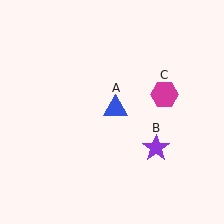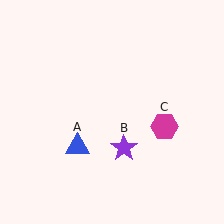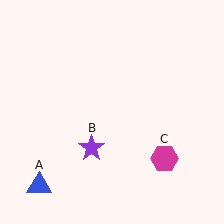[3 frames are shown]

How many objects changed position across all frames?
3 objects changed position: blue triangle (object A), purple star (object B), magenta hexagon (object C).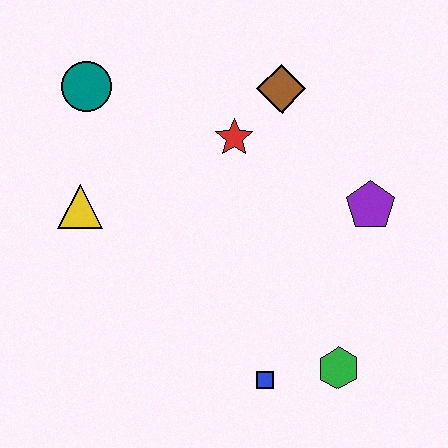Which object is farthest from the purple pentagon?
The teal circle is farthest from the purple pentagon.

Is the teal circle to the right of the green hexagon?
No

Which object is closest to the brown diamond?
The red star is closest to the brown diamond.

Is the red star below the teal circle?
Yes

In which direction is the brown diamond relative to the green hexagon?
The brown diamond is above the green hexagon.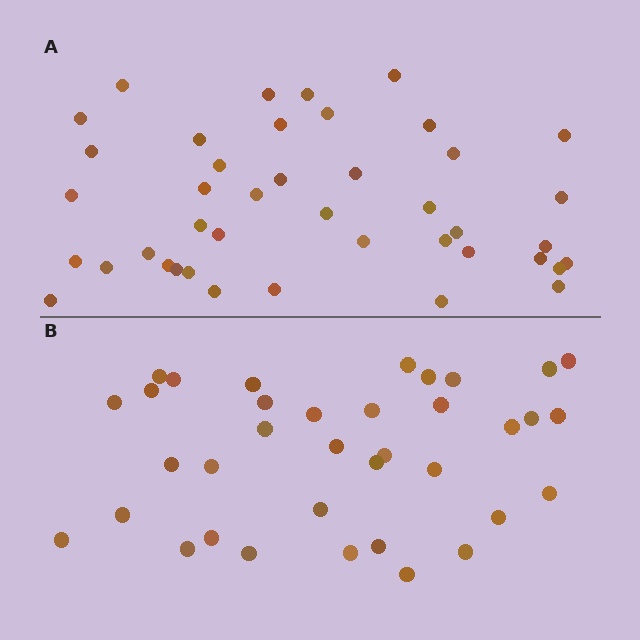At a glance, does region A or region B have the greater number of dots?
Region A (the top region) has more dots.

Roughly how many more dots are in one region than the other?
Region A has about 6 more dots than region B.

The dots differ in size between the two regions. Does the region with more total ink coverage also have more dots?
No. Region B has more total ink coverage because its dots are larger, but region A actually contains more individual dots. Total area can be misleading — the number of items is what matters here.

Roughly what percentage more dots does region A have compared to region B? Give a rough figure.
About 15% more.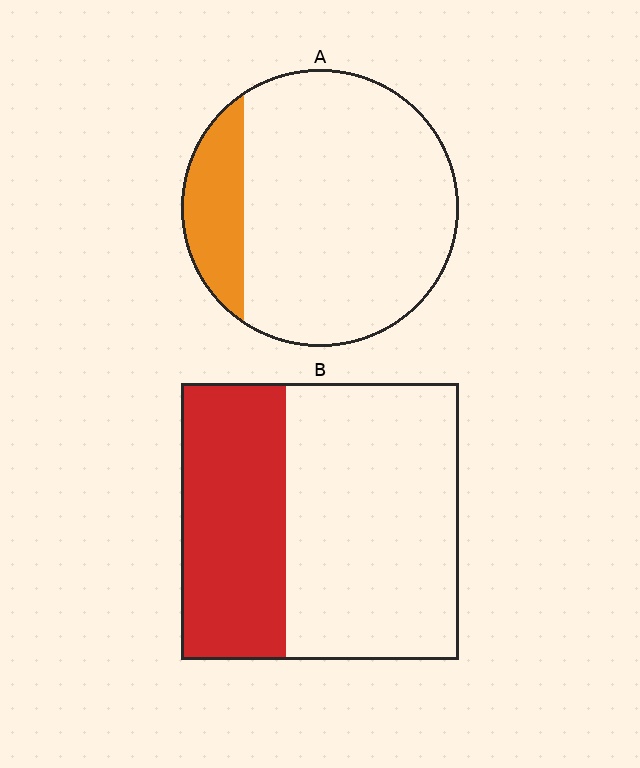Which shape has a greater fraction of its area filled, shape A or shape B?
Shape B.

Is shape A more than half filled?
No.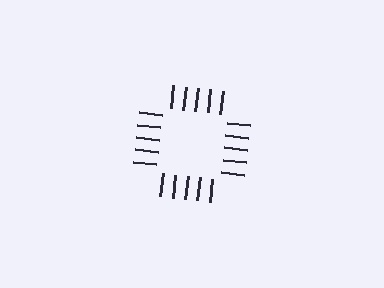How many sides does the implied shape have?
4 sides — the line-ends trace a square.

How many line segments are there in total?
20 — 5 along each of the 4 edges.